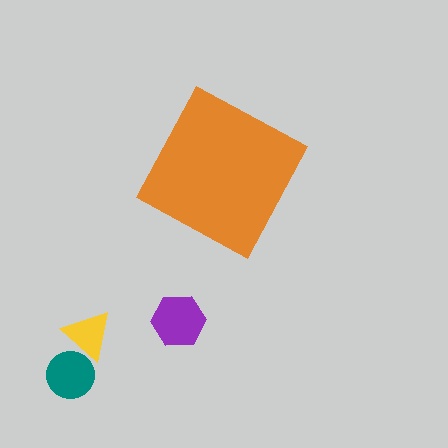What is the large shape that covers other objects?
An orange diamond.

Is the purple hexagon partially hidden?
No, the purple hexagon is fully visible.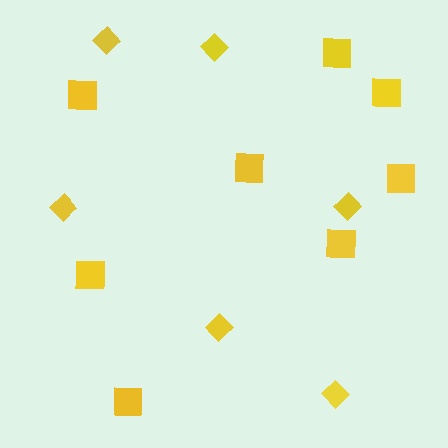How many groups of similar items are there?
There are 2 groups: one group of diamonds (6) and one group of squares (8).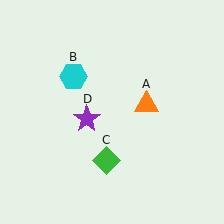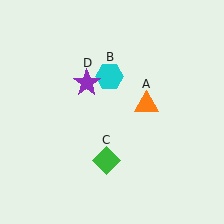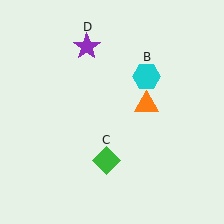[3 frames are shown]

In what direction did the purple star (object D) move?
The purple star (object D) moved up.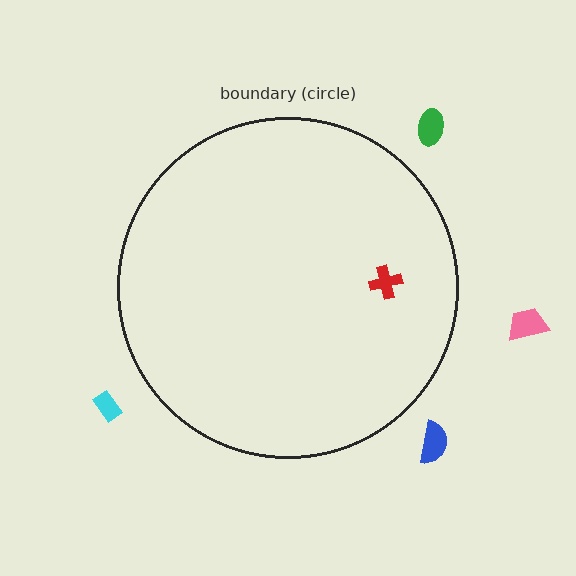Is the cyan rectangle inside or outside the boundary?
Outside.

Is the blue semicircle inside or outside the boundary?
Outside.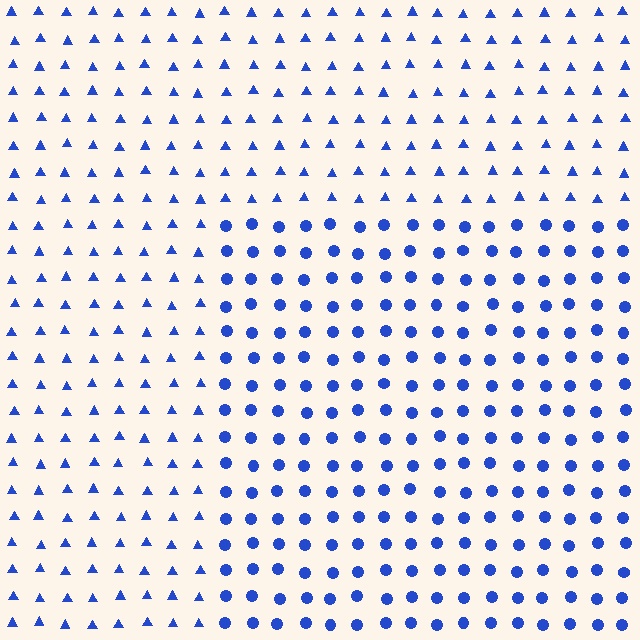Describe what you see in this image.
The image is filled with small blue elements arranged in a uniform grid. A rectangle-shaped region contains circles, while the surrounding area contains triangles. The boundary is defined purely by the change in element shape.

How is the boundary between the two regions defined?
The boundary is defined by a change in element shape: circles inside vs. triangles outside. All elements share the same color and spacing.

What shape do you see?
I see a rectangle.